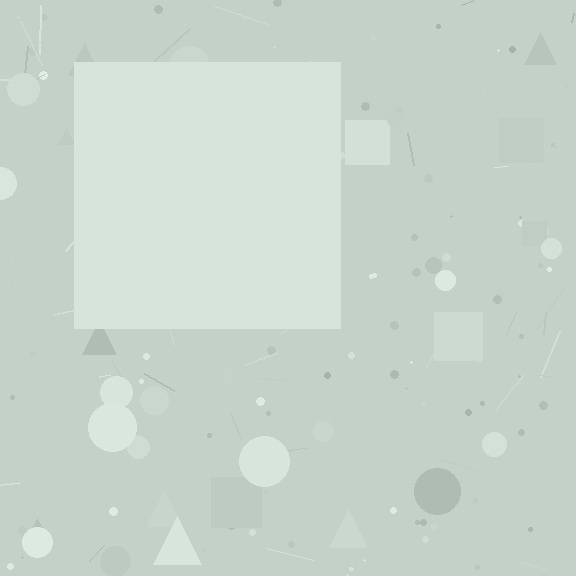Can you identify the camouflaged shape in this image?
The camouflaged shape is a square.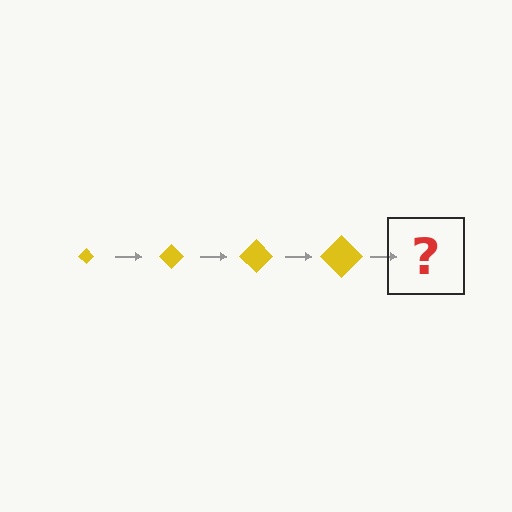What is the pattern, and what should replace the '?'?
The pattern is that the diamond gets progressively larger each step. The '?' should be a yellow diamond, larger than the previous one.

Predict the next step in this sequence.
The next step is a yellow diamond, larger than the previous one.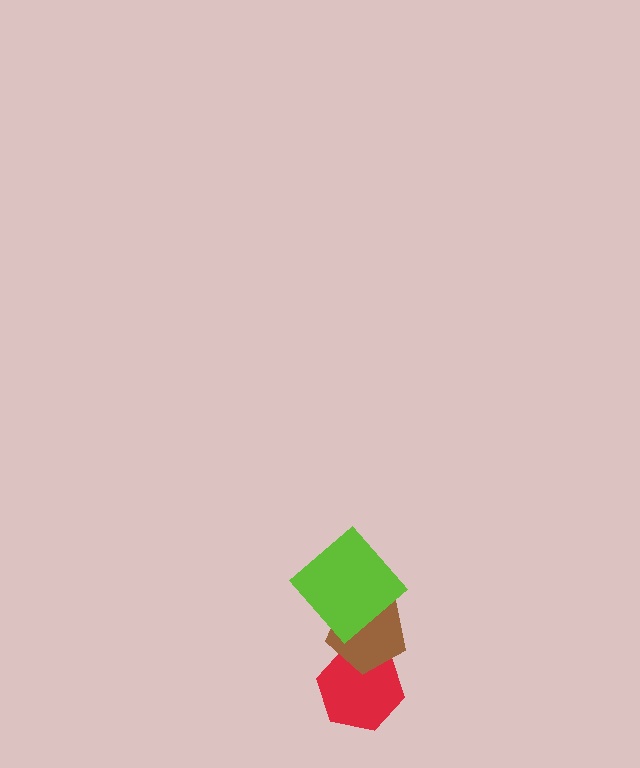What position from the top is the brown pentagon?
The brown pentagon is 2nd from the top.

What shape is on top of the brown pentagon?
The lime diamond is on top of the brown pentagon.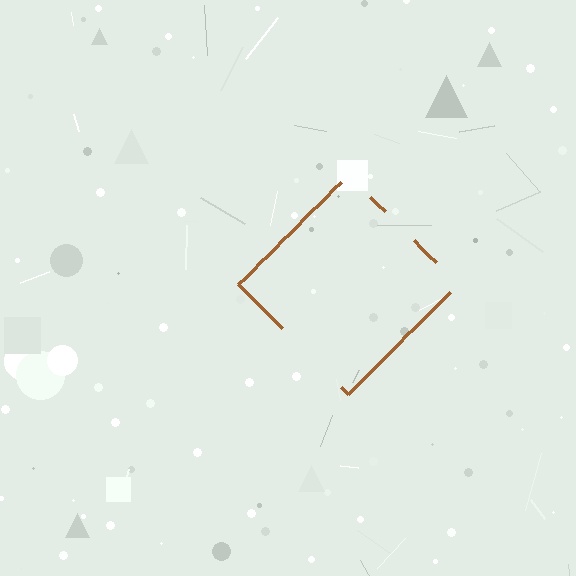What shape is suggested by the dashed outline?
The dashed outline suggests a diamond.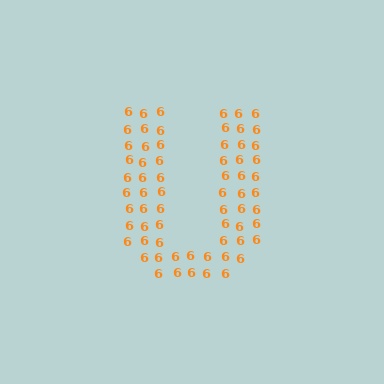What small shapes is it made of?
It is made of small digit 6's.